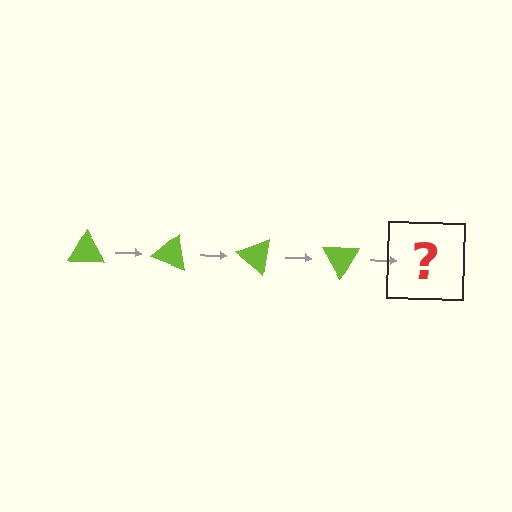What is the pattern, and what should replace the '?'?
The pattern is that the triangle rotates 20 degrees each step. The '?' should be a lime triangle rotated 80 degrees.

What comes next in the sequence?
The next element should be a lime triangle rotated 80 degrees.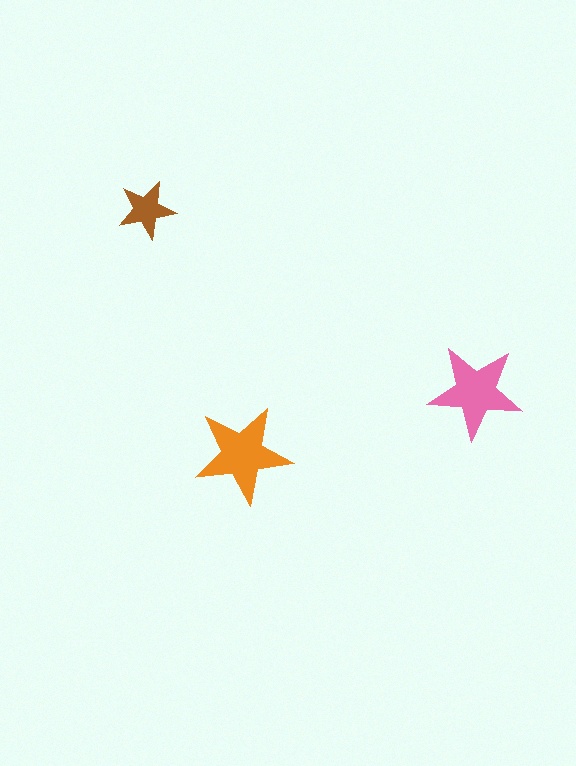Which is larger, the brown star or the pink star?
The pink one.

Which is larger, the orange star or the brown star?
The orange one.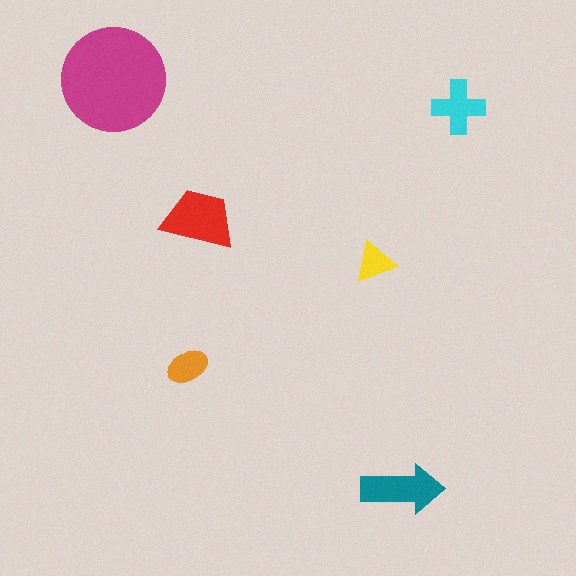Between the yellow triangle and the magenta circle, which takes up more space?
The magenta circle.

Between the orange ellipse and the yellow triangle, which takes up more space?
The orange ellipse.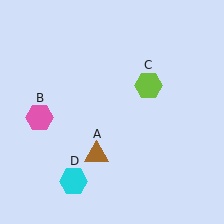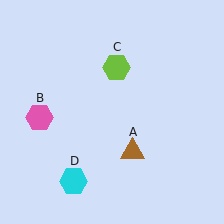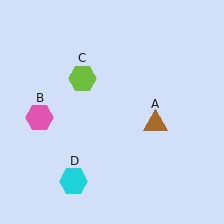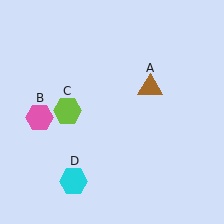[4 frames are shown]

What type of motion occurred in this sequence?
The brown triangle (object A), lime hexagon (object C) rotated counterclockwise around the center of the scene.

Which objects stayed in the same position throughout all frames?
Pink hexagon (object B) and cyan hexagon (object D) remained stationary.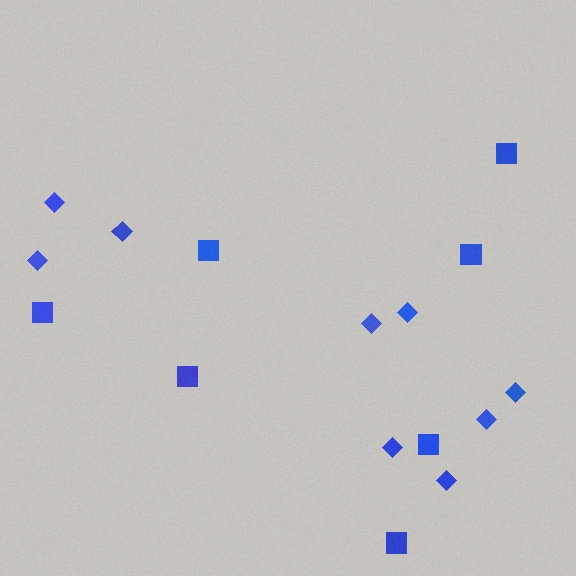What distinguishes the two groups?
There are 2 groups: one group of diamonds (9) and one group of squares (7).